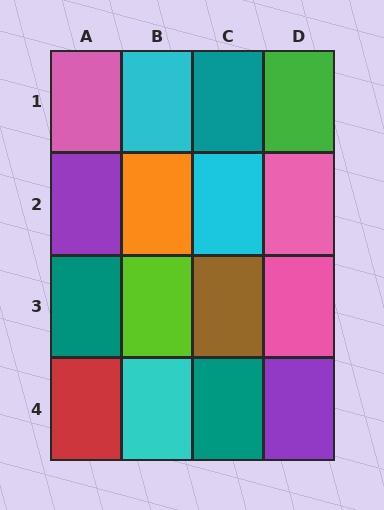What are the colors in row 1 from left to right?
Pink, cyan, teal, green.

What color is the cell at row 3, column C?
Brown.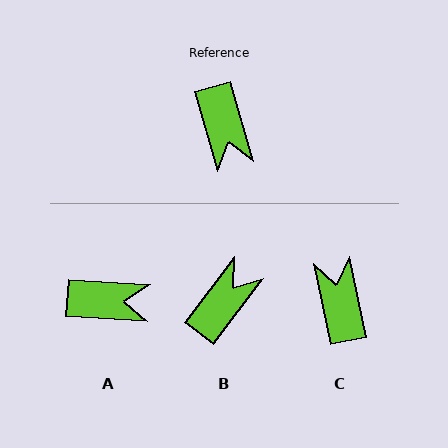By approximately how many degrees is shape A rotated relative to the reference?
Approximately 70 degrees counter-clockwise.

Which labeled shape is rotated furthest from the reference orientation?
C, about 176 degrees away.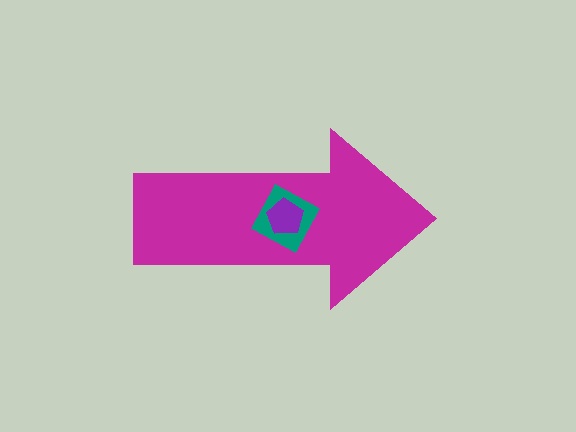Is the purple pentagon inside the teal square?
Yes.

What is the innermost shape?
The purple pentagon.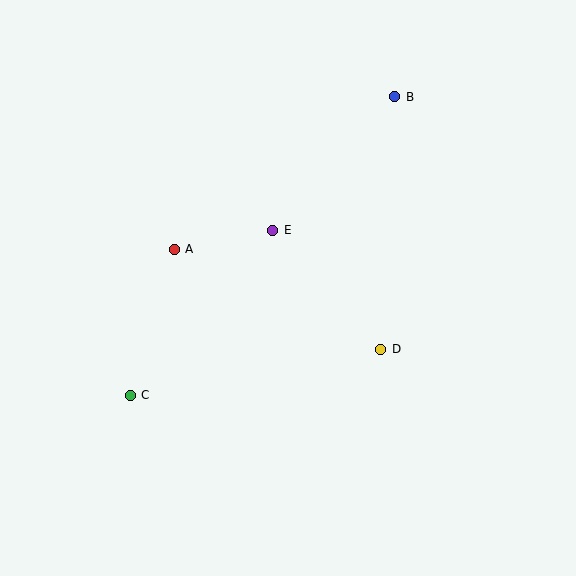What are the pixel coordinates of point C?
Point C is at (130, 395).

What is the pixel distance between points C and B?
The distance between C and B is 399 pixels.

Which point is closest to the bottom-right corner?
Point D is closest to the bottom-right corner.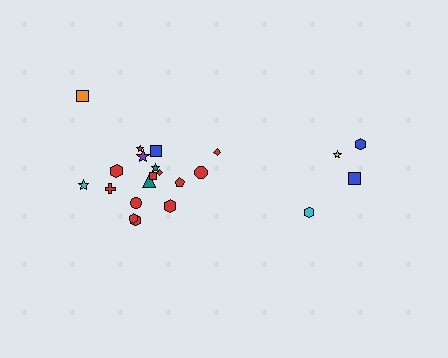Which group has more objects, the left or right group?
The left group.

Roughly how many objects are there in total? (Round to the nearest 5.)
Roughly 20 objects in total.